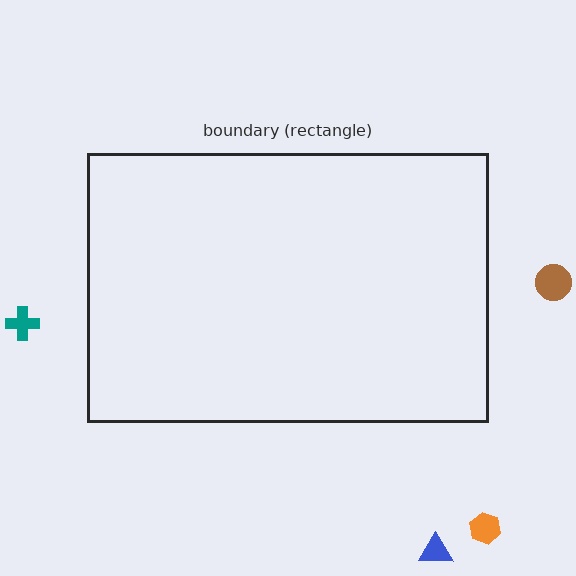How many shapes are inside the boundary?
0 inside, 4 outside.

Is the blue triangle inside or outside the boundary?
Outside.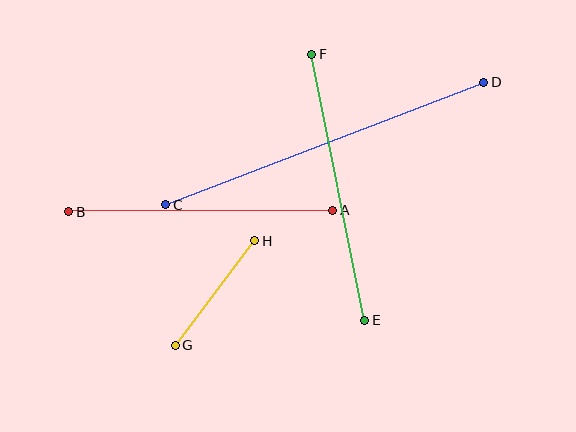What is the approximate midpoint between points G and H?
The midpoint is at approximately (215, 293) pixels.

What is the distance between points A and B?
The distance is approximately 264 pixels.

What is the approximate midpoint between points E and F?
The midpoint is at approximately (338, 187) pixels.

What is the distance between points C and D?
The distance is approximately 341 pixels.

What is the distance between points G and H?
The distance is approximately 132 pixels.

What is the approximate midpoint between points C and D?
The midpoint is at approximately (325, 144) pixels.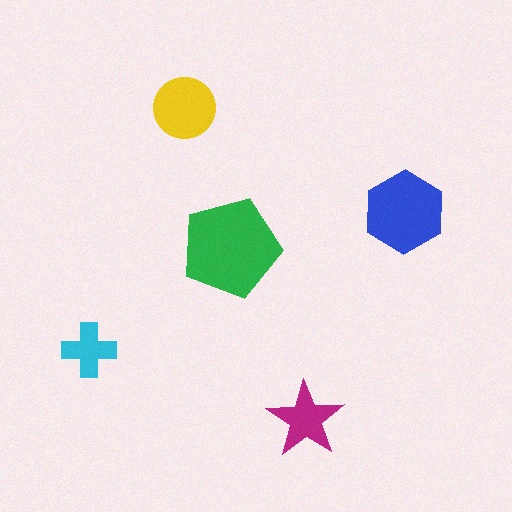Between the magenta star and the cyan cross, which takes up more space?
The magenta star.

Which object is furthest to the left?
The cyan cross is leftmost.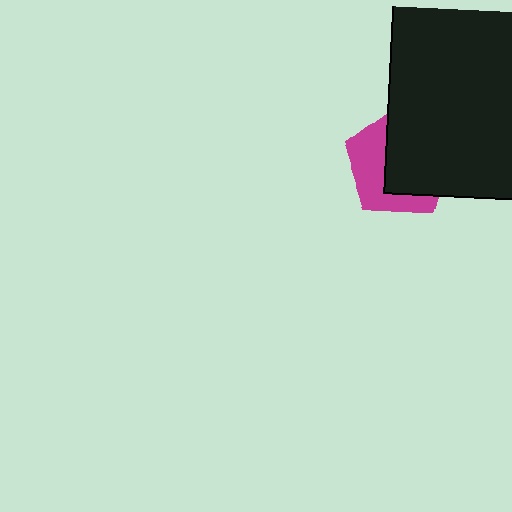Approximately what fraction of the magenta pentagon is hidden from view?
Roughly 58% of the magenta pentagon is hidden behind the black rectangle.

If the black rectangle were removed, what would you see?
You would see the complete magenta pentagon.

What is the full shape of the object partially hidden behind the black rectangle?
The partially hidden object is a magenta pentagon.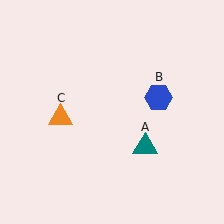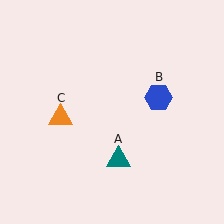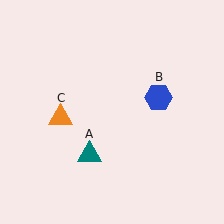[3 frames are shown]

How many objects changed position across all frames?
1 object changed position: teal triangle (object A).